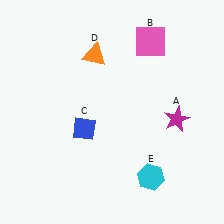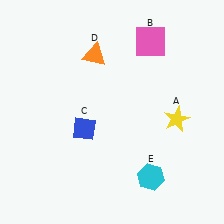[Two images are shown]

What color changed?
The star (A) changed from magenta in Image 1 to yellow in Image 2.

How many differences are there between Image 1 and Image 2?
There is 1 difference between the two images.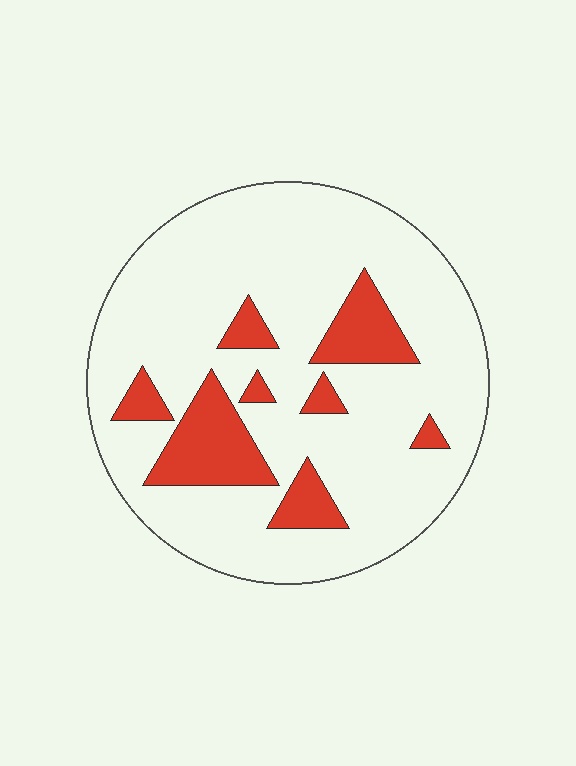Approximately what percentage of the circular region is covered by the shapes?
Approximately 20%.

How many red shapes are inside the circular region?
8.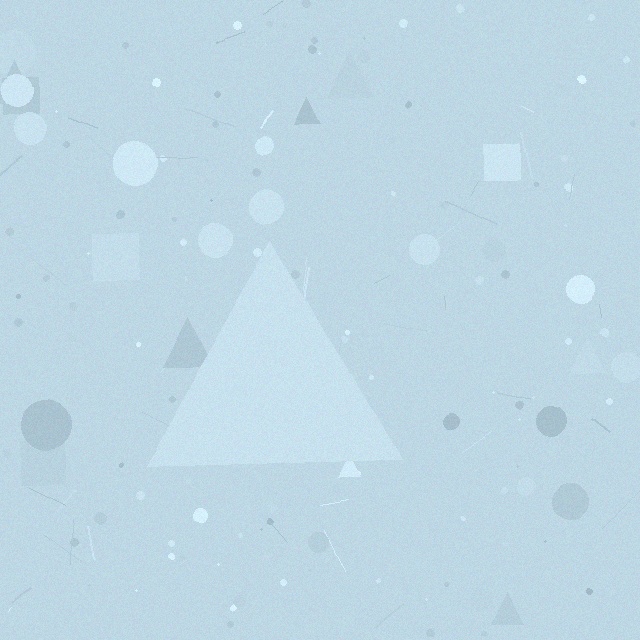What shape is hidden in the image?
A triangle is hidden in the image.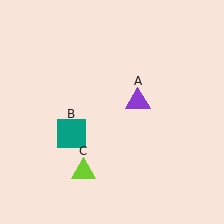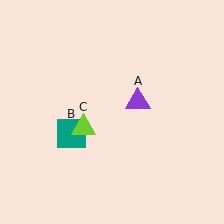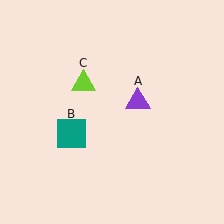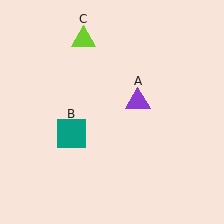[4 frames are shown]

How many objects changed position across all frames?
1 object changed position: lime triangle (object C).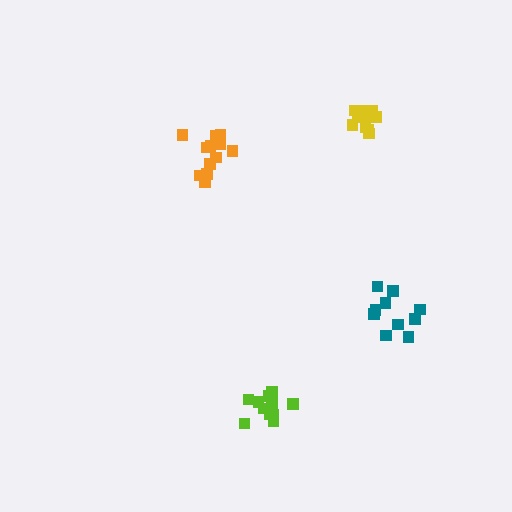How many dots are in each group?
Group 1: 10 dots, Group 2: 10 dots, Group 3: 14 dots, Group 4: 11 dots (45 total).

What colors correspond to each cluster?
The clusters are colored: yellow, teal, orange, lime.